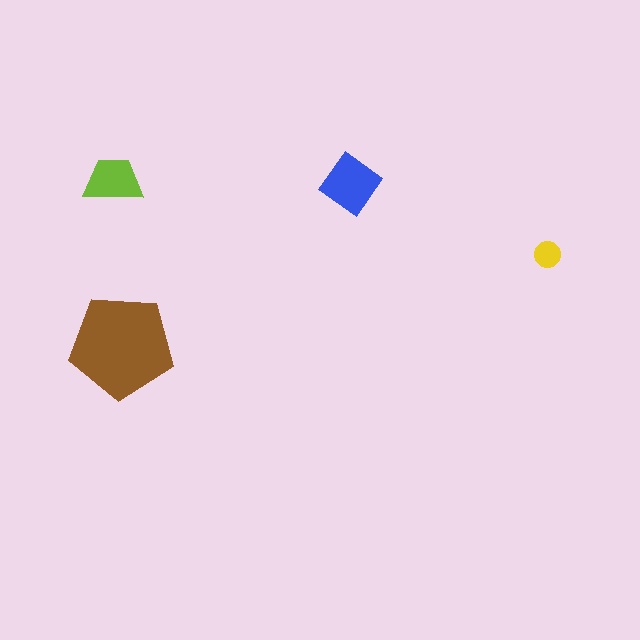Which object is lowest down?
The brown pentagon is bottommost.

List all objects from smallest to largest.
The yellow circle, the lime trapezoid, the blue diamond, the brown pentagon.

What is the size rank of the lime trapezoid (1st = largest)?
3rd.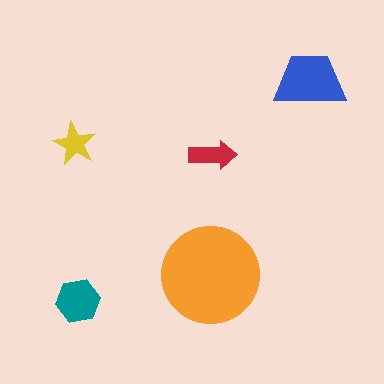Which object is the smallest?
The yellow star.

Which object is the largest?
The orange circle.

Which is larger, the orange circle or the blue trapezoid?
The orange circle.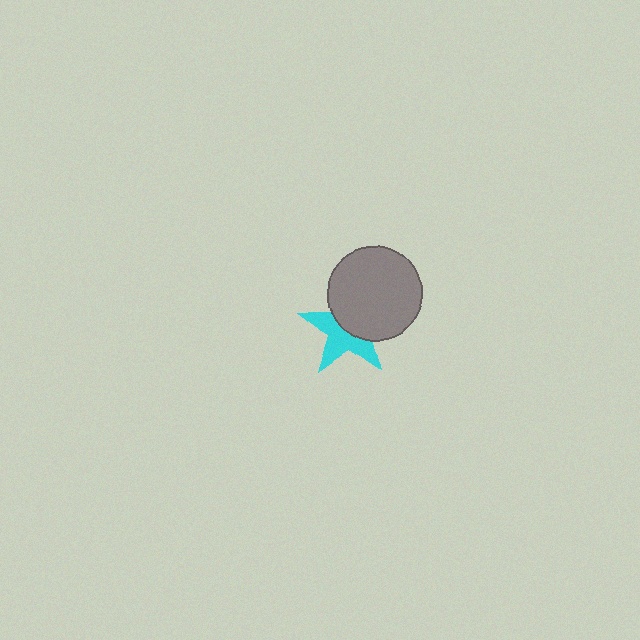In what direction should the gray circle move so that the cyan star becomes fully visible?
The gray circle should move toward the upper-right. That is the shortest direction to clear the overlap and leave the cyan star fully visible.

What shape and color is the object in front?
The object in front is a gray circle.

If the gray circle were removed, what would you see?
You would see the complete cyan star.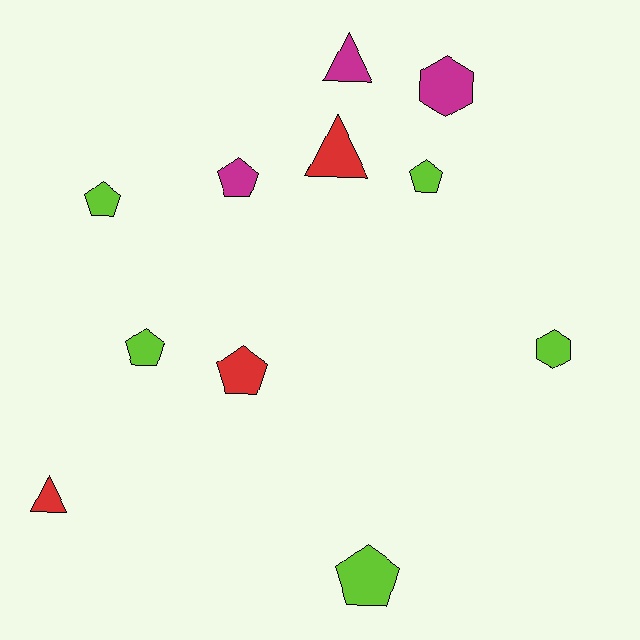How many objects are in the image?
There are 11 objects.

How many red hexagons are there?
There are no red hexagons.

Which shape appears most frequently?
Pentagon, with 6 objects.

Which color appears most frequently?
Lime, with 5 objects.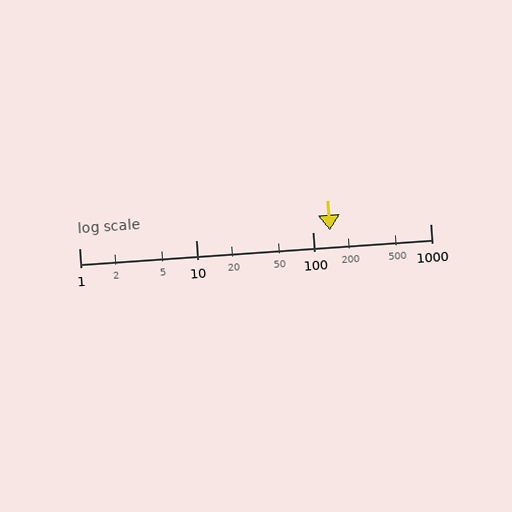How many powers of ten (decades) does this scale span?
The scale spans 3 decades, from 1 to 1000.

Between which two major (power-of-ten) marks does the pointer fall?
The pointer is between 100 and 1000.